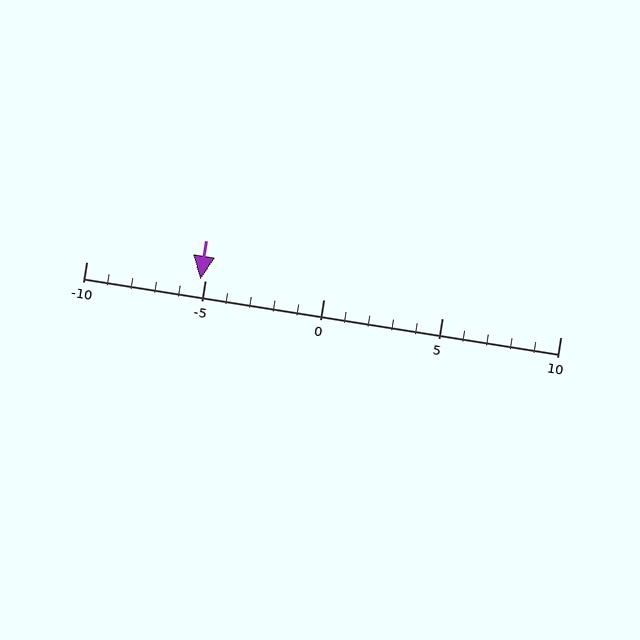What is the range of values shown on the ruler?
The ruler shows values from -10 to 10.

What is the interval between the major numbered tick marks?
The major tick marks are spaced 5 units apart.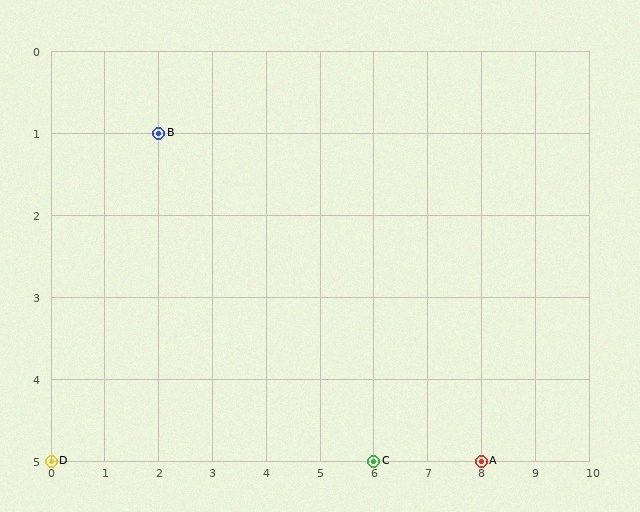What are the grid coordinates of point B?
Point B is at grid coordinates (2, 1).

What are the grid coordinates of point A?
Point A is at grid coordinates (8, 5).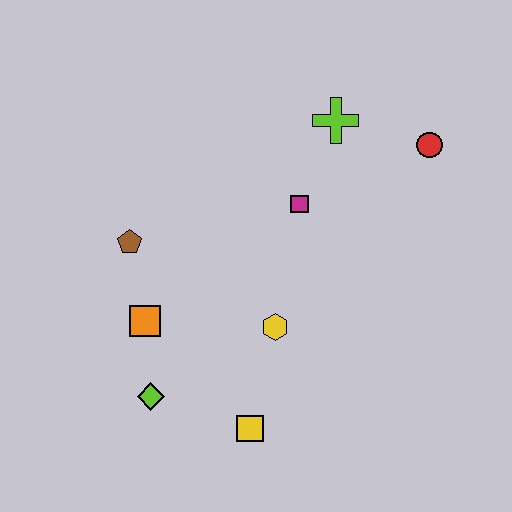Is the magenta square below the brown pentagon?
No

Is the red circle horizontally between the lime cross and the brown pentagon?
No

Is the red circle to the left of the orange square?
No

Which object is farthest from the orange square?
The red circle is farthest from the orange square.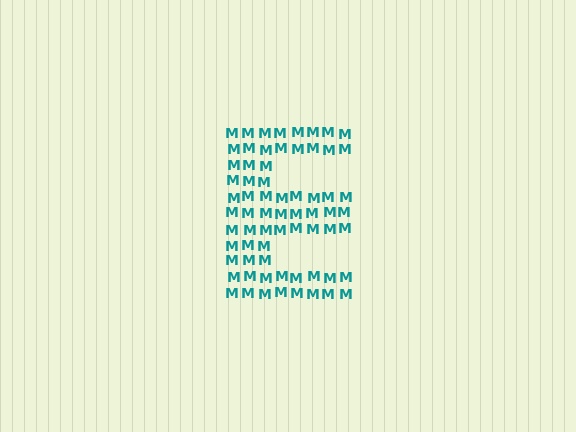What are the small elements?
The small elements are letter M's.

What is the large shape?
The large shape is the letter E.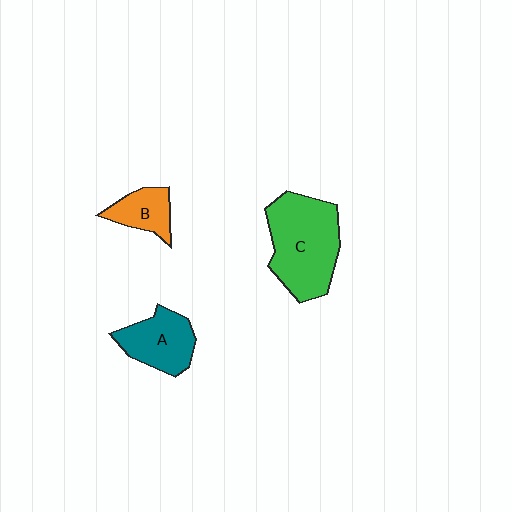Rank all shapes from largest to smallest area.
From largest to smallest: C (green), A (teal), B (orange).